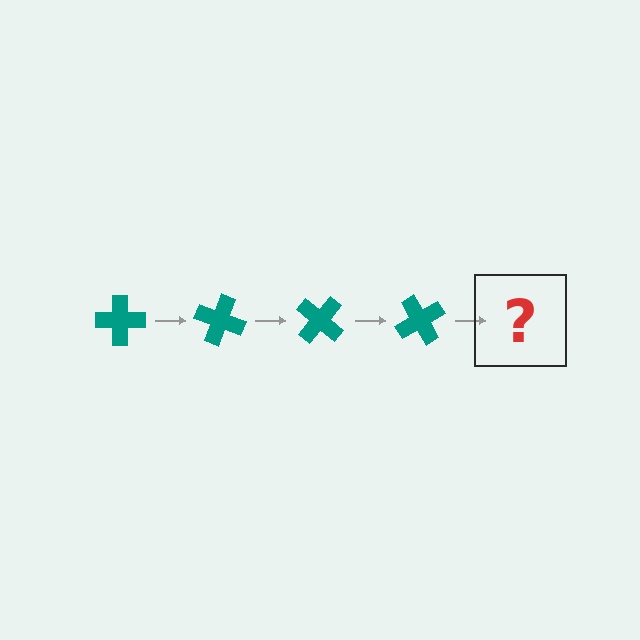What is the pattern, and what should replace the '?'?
The pattern is that the cross rotates 20 degrees each step. The '?' should be a teal cross rotated 80 degrees.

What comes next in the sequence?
The next element should be a teal cross rotated 80 degrees.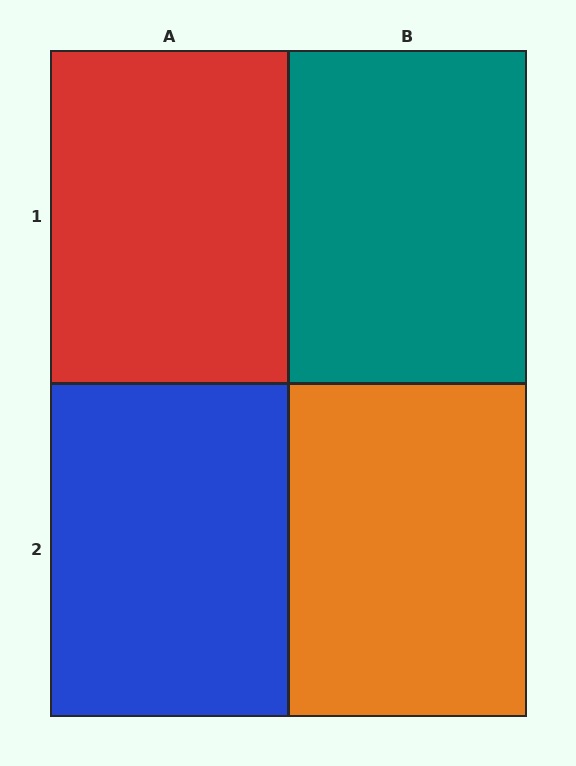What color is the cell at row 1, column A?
Red.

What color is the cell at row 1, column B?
Teal.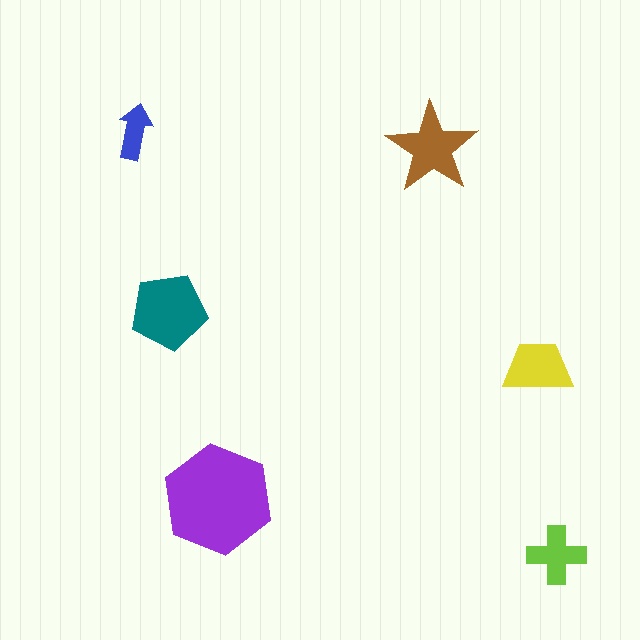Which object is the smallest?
The blue arrow.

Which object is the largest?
The purple hexagon.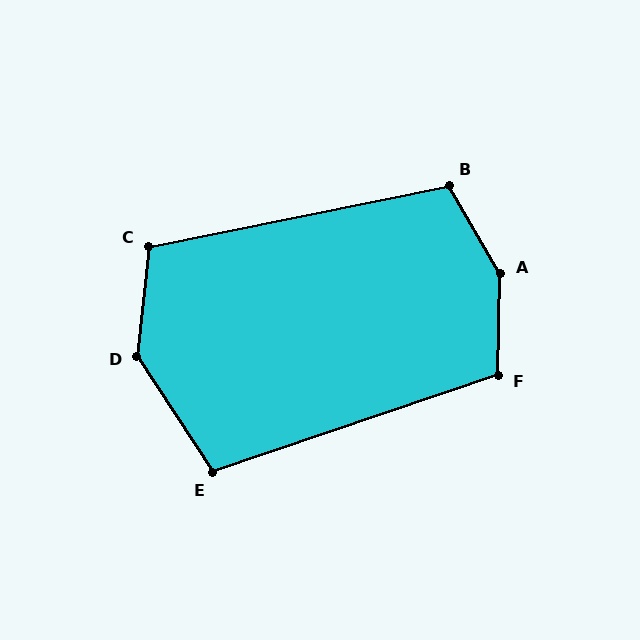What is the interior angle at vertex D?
Approximately 141 degrees (obtuse).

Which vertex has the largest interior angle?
A, at approximately 148 degrees.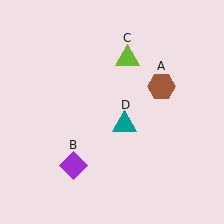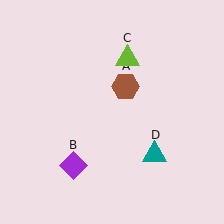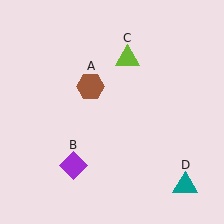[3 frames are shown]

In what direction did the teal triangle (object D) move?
The teal triangle (object D) moved down and to the right.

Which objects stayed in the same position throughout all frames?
Purple diamond (object B) and lime triangle (object C) remained stationary.